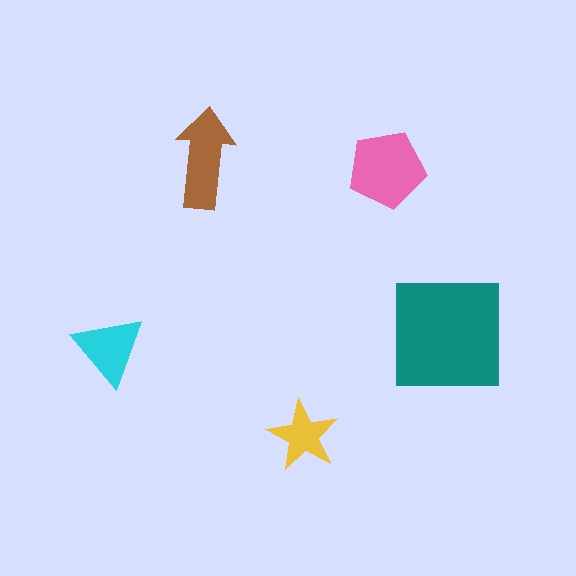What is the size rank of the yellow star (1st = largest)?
5th.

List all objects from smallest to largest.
The yellow star, the cyan triangle, the brown arrow, the pink pentagon, the teal square.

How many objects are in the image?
There are 5 objects in the image.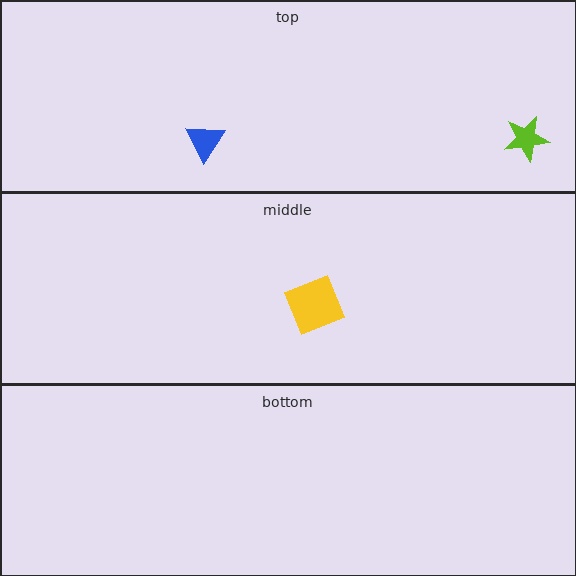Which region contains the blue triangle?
The top region.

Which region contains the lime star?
The top region.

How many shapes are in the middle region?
1.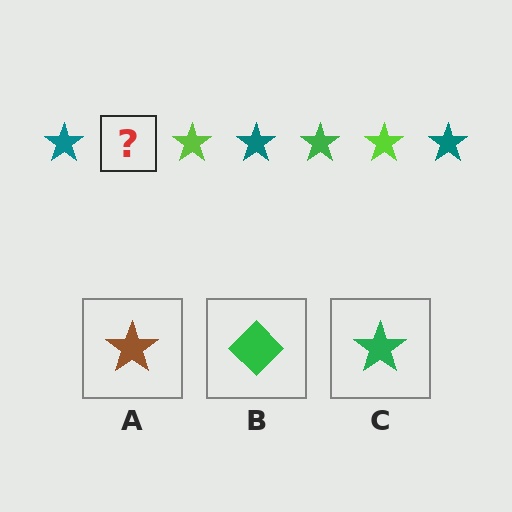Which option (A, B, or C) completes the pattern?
C.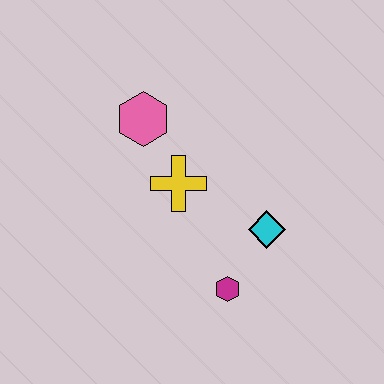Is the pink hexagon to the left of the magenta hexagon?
Yes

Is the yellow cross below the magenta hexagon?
No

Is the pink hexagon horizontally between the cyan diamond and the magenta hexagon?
No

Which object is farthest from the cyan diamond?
The pink hexagon is farthest from the cyan diamond.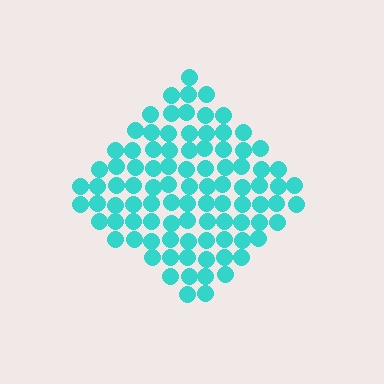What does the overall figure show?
The overall figure shows a diamond.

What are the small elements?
The small elements are circles.